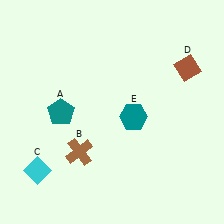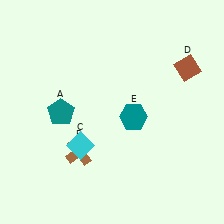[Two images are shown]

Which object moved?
The cyan diamond (C) moved right.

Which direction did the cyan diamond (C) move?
The cyan diamond (C) moved right.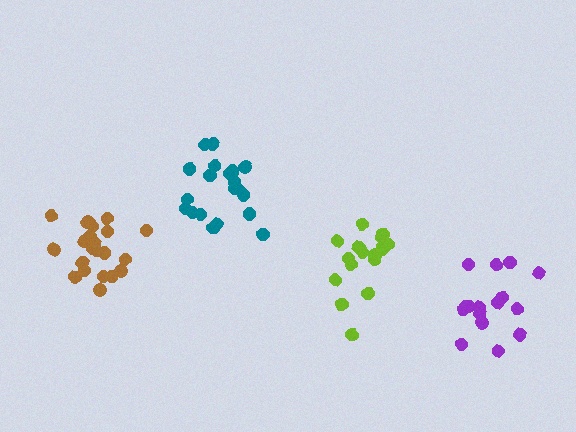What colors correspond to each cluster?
The clusters are colored: lime, teal, brown, purple.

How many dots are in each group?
Group 1: 17 dots, Group 2: 21 dots, Group 3: 21 dots, Group 4: 17 dots (76 total).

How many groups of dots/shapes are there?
There are 4 groups.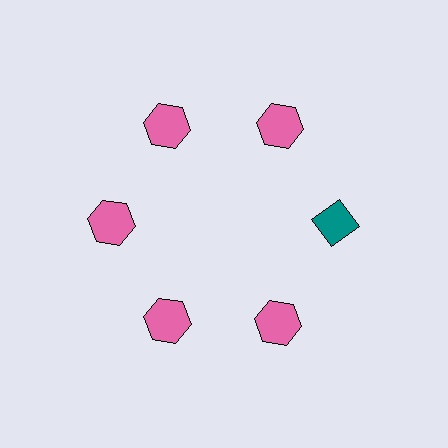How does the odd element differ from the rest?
It differs in both color (teal instead of pink) and shape (diamond instead of hexagon).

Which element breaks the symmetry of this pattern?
The teal diamond at roughly the 3 o'clock position breaks the symmetry. All other shapes are pink hexagons.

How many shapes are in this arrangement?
There are 6 shapes arranged in a ring pattern.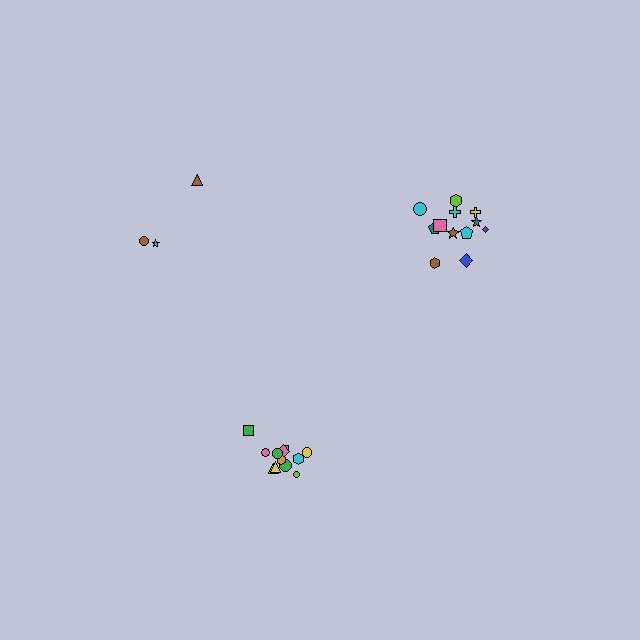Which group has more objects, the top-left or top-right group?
The top-right group.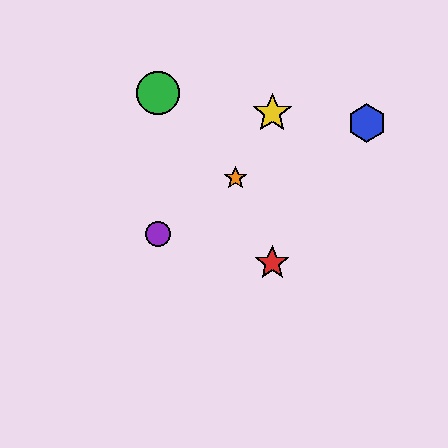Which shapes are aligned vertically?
The green circle, the purple circle are aligned vertically.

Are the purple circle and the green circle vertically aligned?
Yes, both are at x≈158.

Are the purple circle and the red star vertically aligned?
No, the purple circle is at x≈158 and the red star is at x≈272.